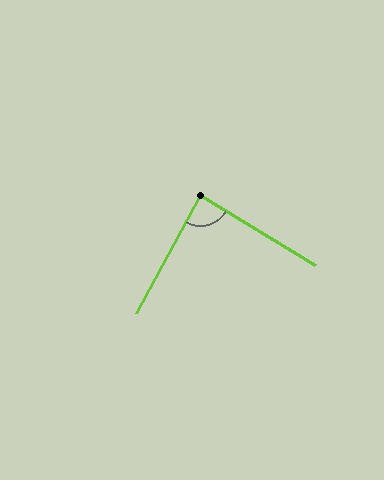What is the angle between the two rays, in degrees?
Approximately 87 degrees.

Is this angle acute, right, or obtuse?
It is approximately a right angle.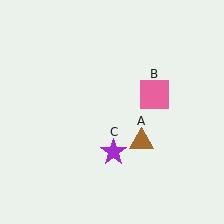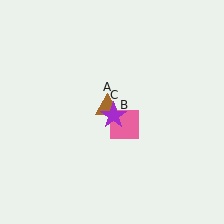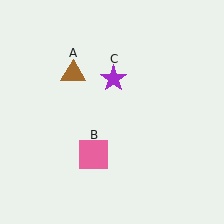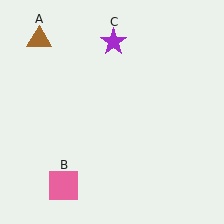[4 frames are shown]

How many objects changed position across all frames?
3 objects changed position: brown triangle (object A), pink square (object B), purple star (object C).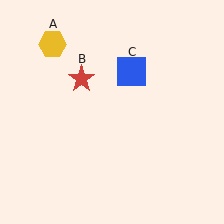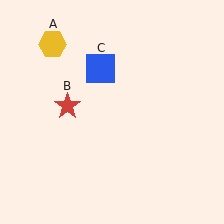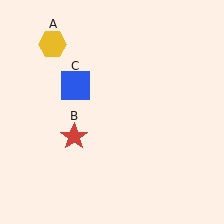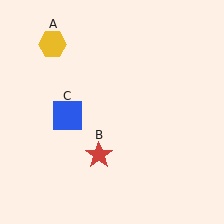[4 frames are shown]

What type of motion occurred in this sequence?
The red star (object B), blue square (object C) rotated counterclockwise around the center of the scene.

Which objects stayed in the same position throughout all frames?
Yellow hexagon (object A) remained stationary.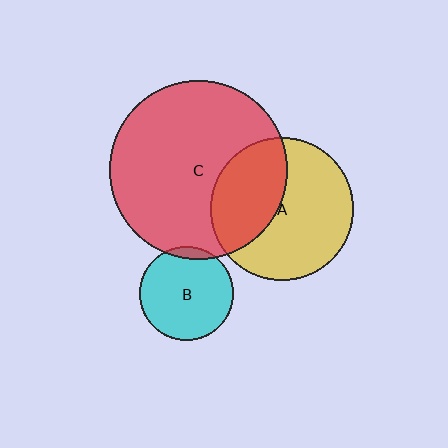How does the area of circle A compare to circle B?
Approximately 2.3 times.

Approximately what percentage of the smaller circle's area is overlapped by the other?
Approximately 40%.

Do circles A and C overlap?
Yes.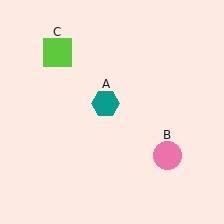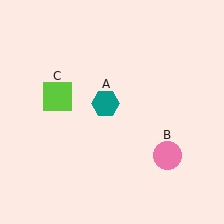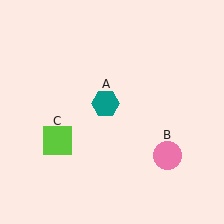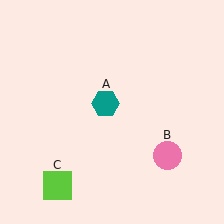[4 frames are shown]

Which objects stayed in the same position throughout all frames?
Teal hexagon (object A) and pink circle (object B) remained stationary.